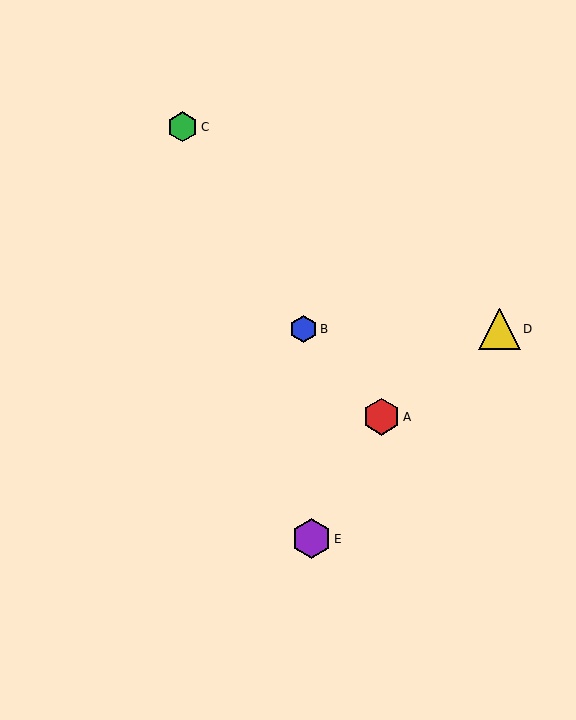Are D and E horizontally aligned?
No, D is at y≈329 and E is at y≈539.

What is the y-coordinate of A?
Object A is at y≈417.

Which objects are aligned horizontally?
Objects B, D are aligned horizontally.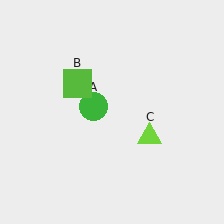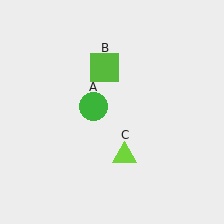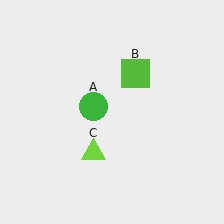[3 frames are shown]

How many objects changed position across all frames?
2 objects changed position: lime square (object B), lime triangle (object C).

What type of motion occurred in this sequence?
The lime square (object B), lime triangle (object C) rotated clockwise around the center of the scene.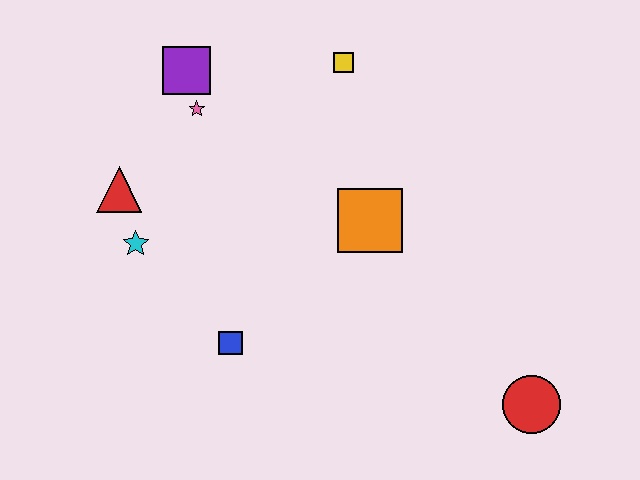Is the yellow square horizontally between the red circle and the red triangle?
Yes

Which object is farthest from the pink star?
The red circle is farthest from the pink star.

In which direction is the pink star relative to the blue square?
The pink star is above the blue square.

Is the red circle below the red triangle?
Yes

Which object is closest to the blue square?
The cyan star is closest to the blue square.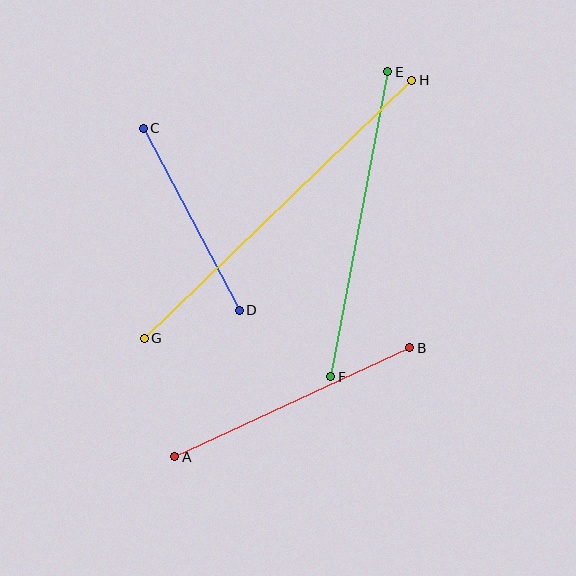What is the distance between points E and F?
The distance is approximately 311 pixels.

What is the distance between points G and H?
The distance is approximately 372 pixels.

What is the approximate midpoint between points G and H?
The midpoint is at approximately (278, 209) pixels.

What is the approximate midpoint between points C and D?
The midpoint is at approximately (191, 219) pixels.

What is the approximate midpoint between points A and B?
The midpoint is at approximately (292, 402) pixels.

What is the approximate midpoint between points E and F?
The midpoint is at approximately (359, 224) pixels.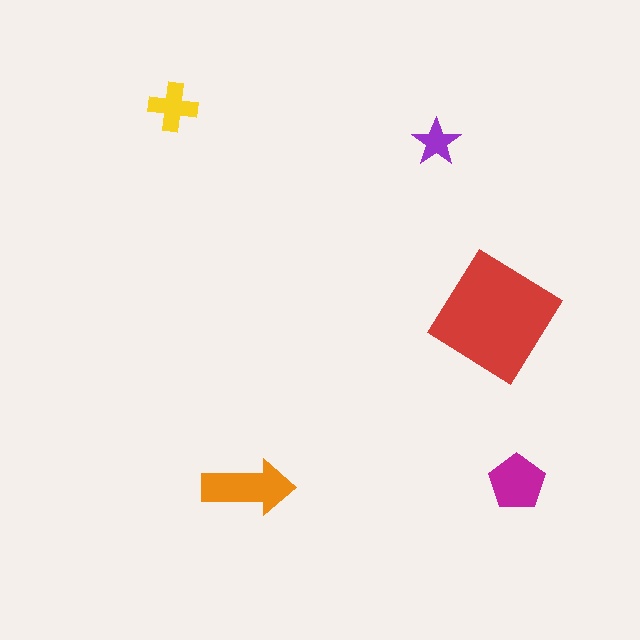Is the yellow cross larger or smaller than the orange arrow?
Smaller.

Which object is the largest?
The red diamond.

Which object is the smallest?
The purple star.